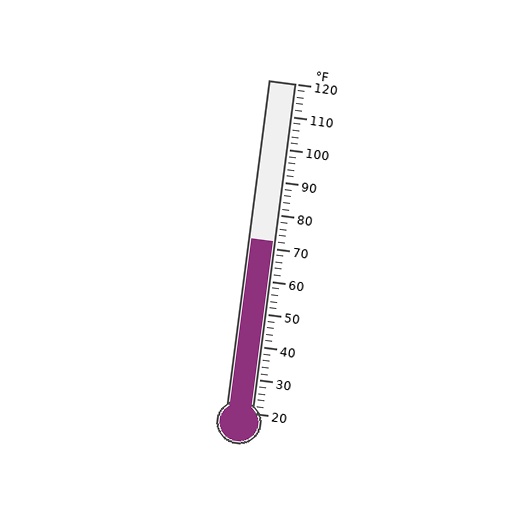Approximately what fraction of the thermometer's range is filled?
The thermometer is filled to approximately 50% of its range.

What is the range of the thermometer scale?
The thermometer scale ranges from 20°F to 120°F.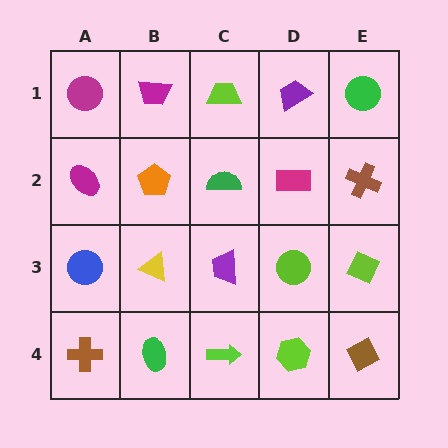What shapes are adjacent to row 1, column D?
A magenta rectangle (row 2, column D), a lime trapezoid (row 1, column C), a green circle (row 1, column E).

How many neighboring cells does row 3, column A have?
3.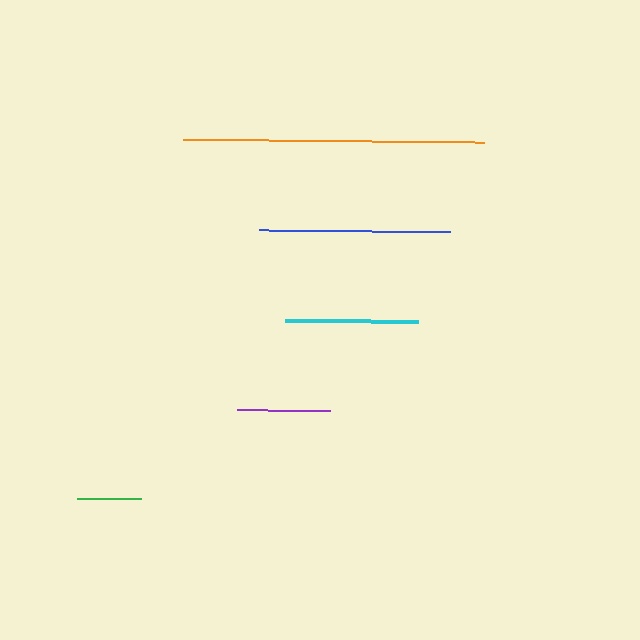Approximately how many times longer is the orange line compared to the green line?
The orange line is approximately 4.7 times the length of the green line.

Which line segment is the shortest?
The green line is the shortest at approximately 65 pixels.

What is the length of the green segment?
The green segment is approximately 65 pixels long.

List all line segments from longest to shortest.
From longest to shortest: orange, blue, cyan, purple, green.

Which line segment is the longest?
The orange line is the longest at approximately 302 pixels.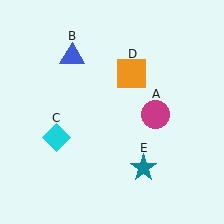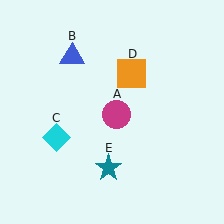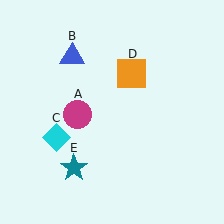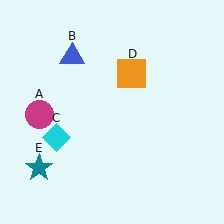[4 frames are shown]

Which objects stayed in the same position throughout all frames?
Blue triangle (object B) and cyan diamond (object C) and orange square (object D) remained stationary.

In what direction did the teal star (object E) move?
The teal star (object E) moved left.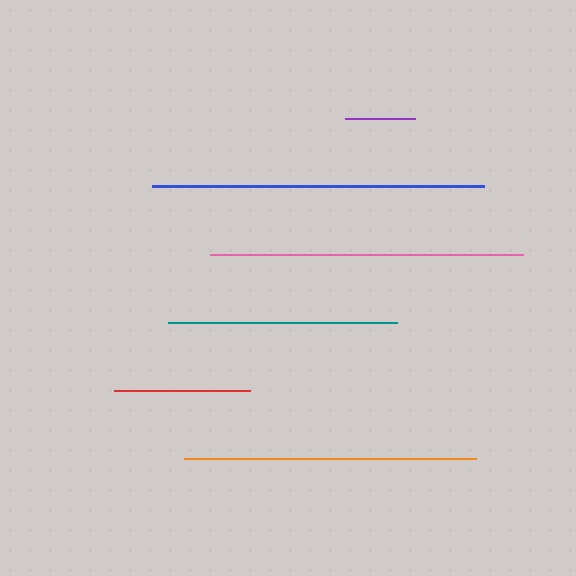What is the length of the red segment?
The red segment is approximately 136 pixels long.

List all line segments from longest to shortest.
From longest to shortest: blue, pink, orange, teal, red, purple.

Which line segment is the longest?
The blue line is the longest at approximately 332 pixels.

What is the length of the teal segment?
The teal segment is approximately 229 pixels long.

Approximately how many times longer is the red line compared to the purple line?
The red line is approximately 1.9 times the length of the purple line.